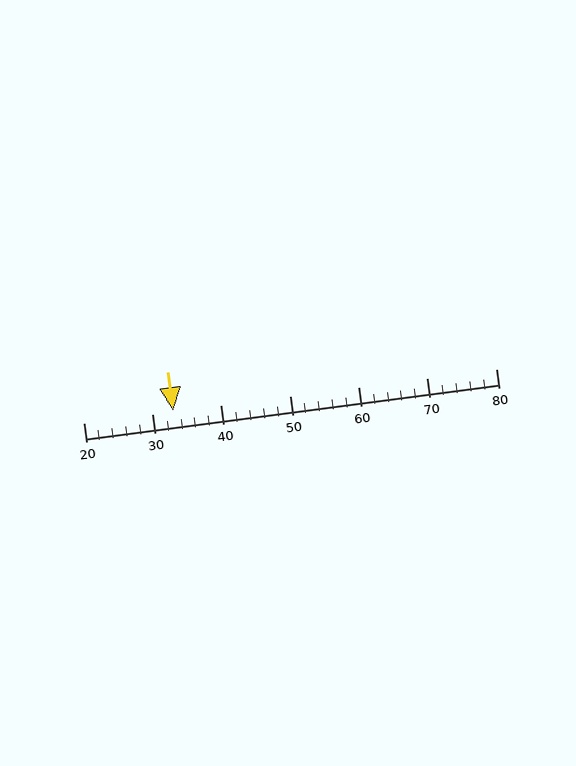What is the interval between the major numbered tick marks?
The major tick marks are spaced 10 units apart.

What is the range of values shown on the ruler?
The ruler shows values from 20 to 80.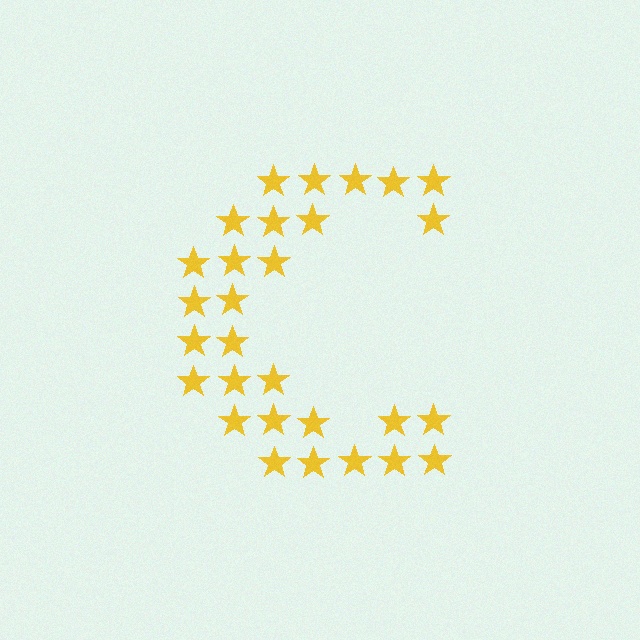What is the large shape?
The large shape is the letter C.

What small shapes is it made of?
It is made of small stars.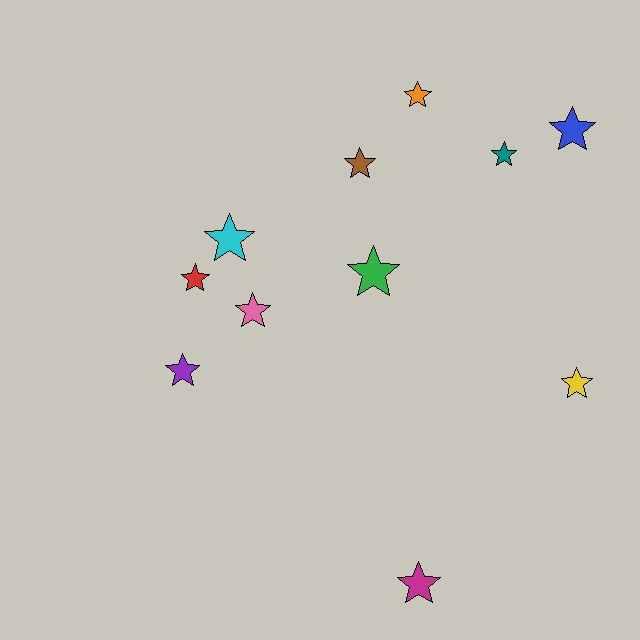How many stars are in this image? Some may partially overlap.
There are 11 stars.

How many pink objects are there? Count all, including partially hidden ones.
There is 1 pink object.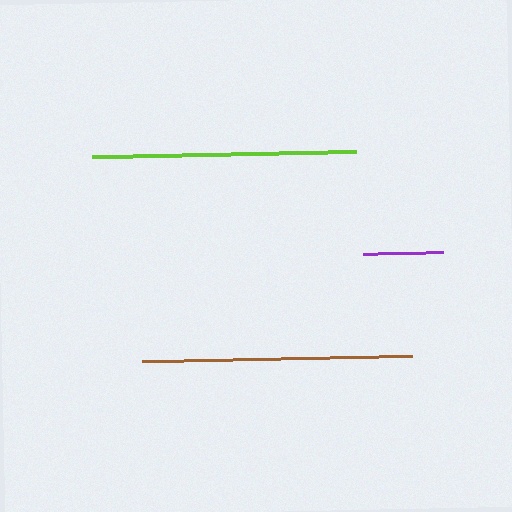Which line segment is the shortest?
The purple line is the shortest at approximately 79 pixels.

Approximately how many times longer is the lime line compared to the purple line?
The lime line is approximately 3.3 times the length of the purple line.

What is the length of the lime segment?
The lime segment is approximately 263 pixels long.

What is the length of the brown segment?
The brown segment is approximately 270 pixels long.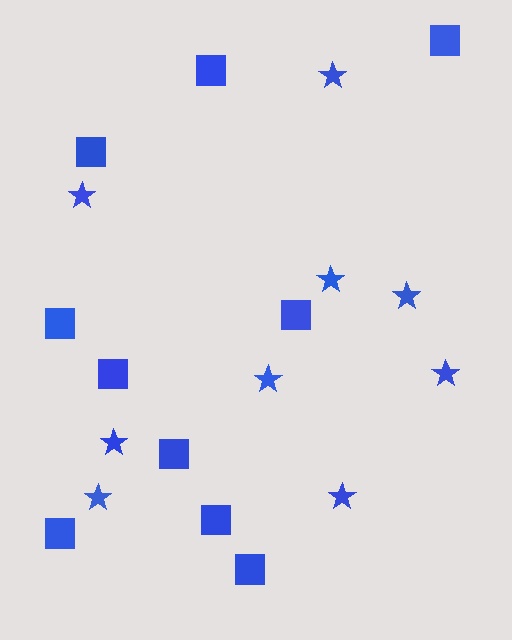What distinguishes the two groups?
There are 2 groups: one group of squares (10) and one group of stars (9).